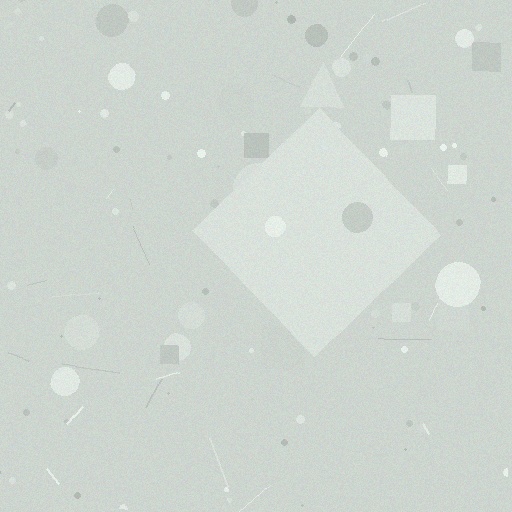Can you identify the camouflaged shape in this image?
The camouflaged shape is a diamond.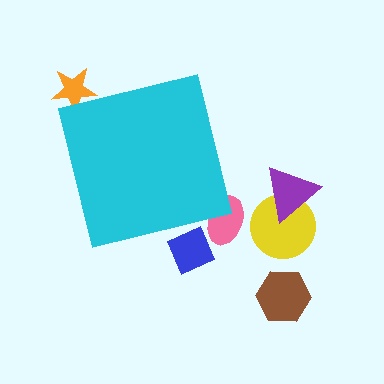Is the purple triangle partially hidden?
No, the purple triangle is fully visible.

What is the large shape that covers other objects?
A cyan square.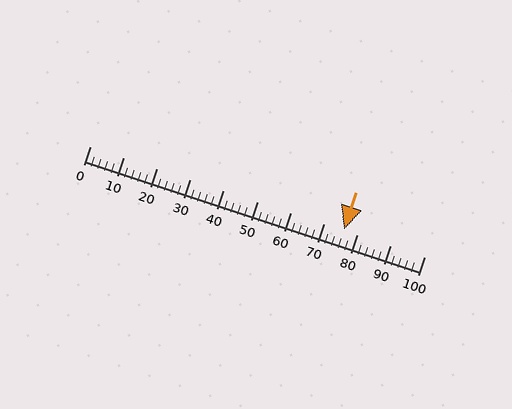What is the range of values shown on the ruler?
The ruler shows values from 0 to 100.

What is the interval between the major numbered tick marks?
The major tick marks are spaced 10 units apart.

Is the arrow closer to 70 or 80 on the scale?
The arrow is closer to 80.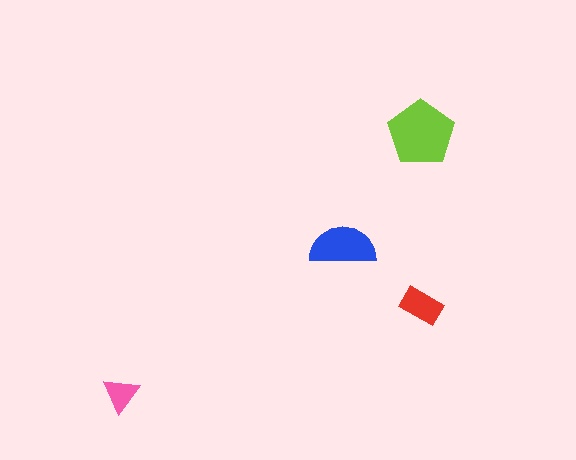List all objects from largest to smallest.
The lime pentagon, the blue semicircle, the red rectangle, the pink triangle.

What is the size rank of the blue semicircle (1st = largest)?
2nd.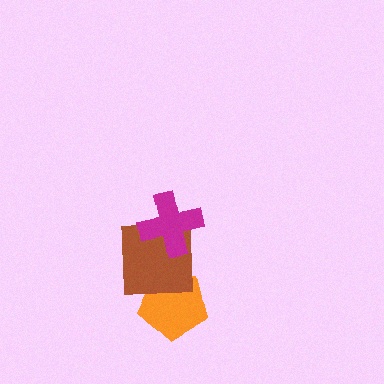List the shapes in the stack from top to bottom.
From top to bottom: the magenta cross, the brown square, the orange pentagon.